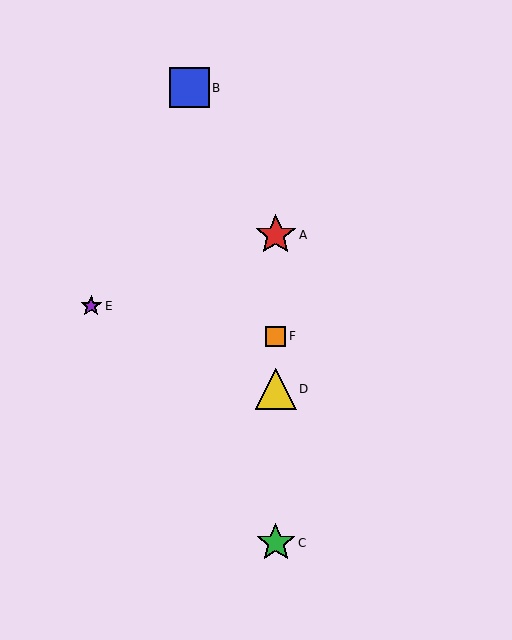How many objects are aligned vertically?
4 objects (A, C, D, F) are aligned vertically.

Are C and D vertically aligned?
Yes, both are at x≈276.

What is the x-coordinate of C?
Object C is at x≈276.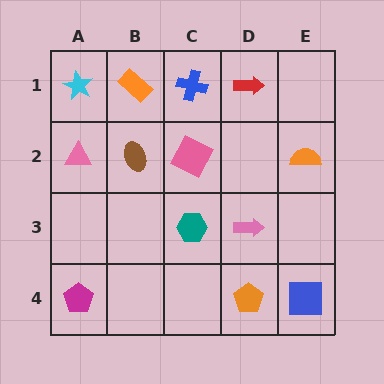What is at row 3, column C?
A teal hexagon.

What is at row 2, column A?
A pink triangle.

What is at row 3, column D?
A pink arrow.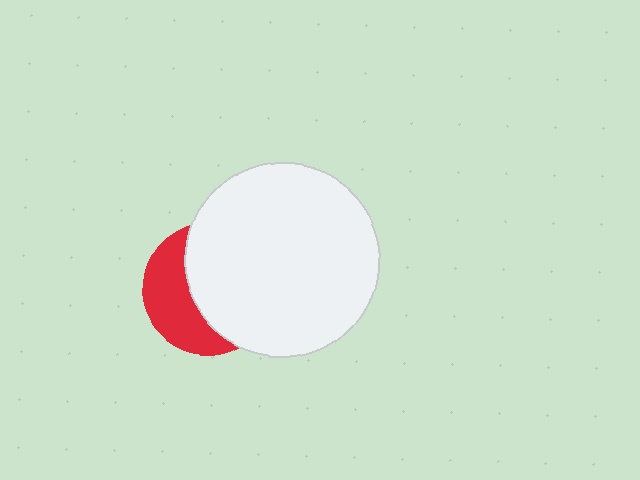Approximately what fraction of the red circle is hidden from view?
Roughly 60% of the red circle is hidden behind the white circle.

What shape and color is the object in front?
The object in front is a white circle.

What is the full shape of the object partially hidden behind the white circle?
The partially hidden object is a red circle.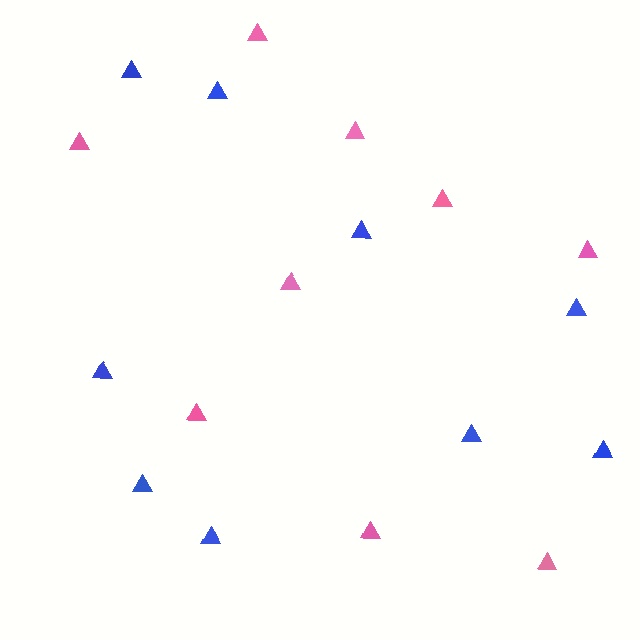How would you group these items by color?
There are 2 groups: one group of blue triangles (9) and one group of pink triangles (9).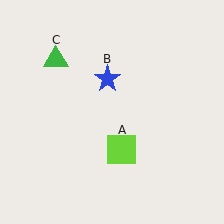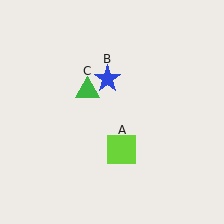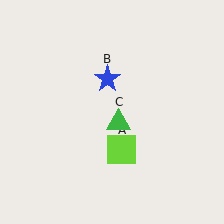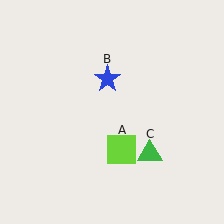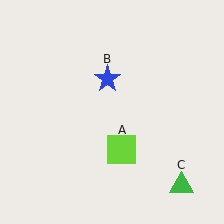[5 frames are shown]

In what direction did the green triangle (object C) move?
The green triangle (object C) moved down and to the right.